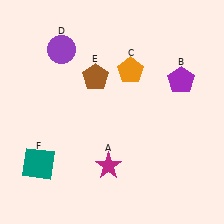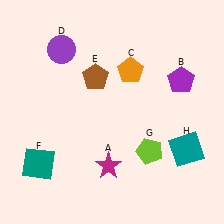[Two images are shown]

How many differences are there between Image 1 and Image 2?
There are 2 differences between the two images.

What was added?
A lime pentagon (G), a teal square (H) were added in Image 2.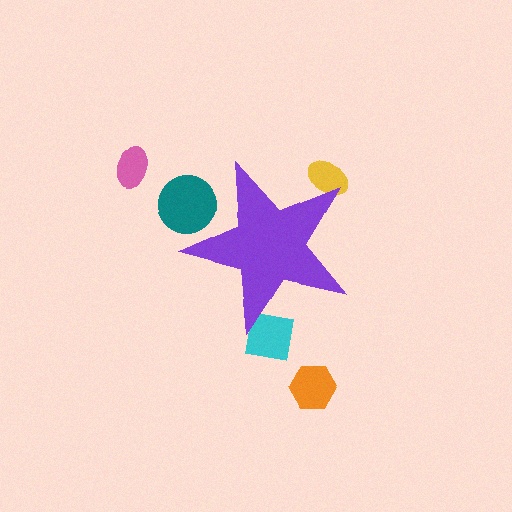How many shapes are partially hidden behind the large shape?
3 shapes are partially hidden.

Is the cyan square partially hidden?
Yes, the cyan square is partially hidden behind the purple star.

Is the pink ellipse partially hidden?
No, the pink ellipse is fully visible.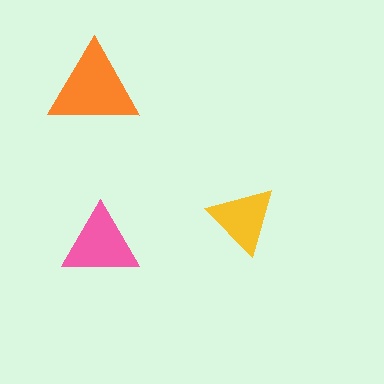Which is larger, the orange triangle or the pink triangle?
The orange one.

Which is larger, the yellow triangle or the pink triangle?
The pink one.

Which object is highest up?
The orange triangle is topmost.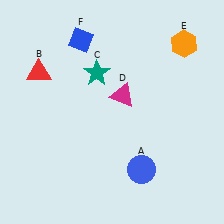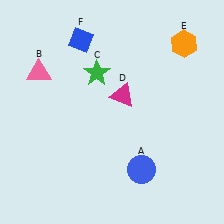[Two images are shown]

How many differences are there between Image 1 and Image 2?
There are 2 differences between the two images.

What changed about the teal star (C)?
In Image 1, C is teal. In Image 2, it changed to green.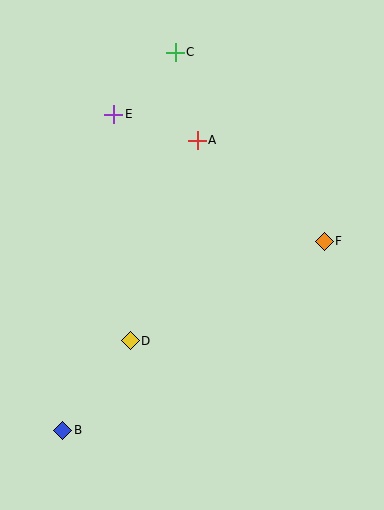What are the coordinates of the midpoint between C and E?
The midpoint between C and E is at (144, 83).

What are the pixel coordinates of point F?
Point F is at (324, 241).